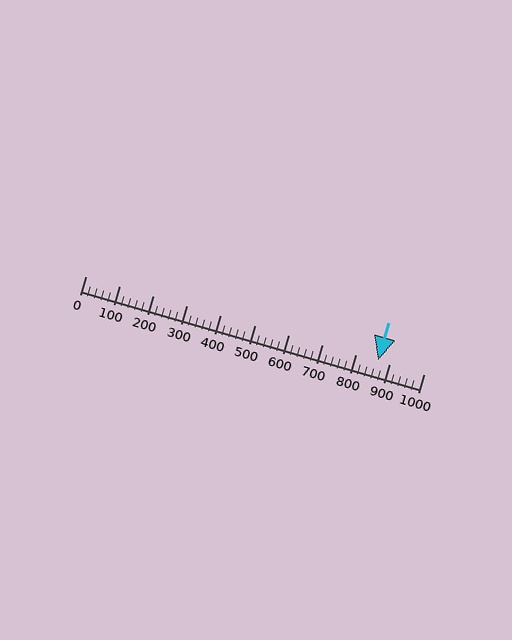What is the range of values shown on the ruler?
The ruler shows values from 0 to 1000.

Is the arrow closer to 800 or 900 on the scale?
The arrow is closer to 900.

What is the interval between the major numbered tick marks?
The major tick marks are spaced 100 units apart.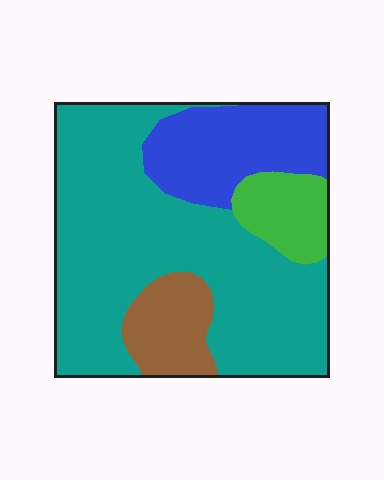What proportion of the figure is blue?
Blue takes up between a sixth and a third of the figure.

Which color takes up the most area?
Teal, at roughly 60%.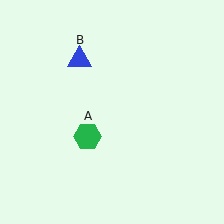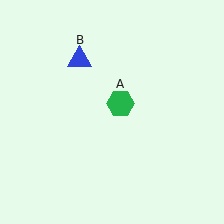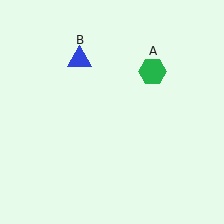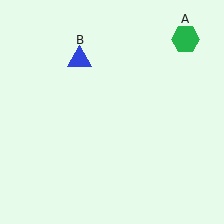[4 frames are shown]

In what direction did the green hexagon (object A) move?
The green hexagon (object A) moved up and to the right.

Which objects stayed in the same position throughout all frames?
Blue triangle (object B) remained stationary.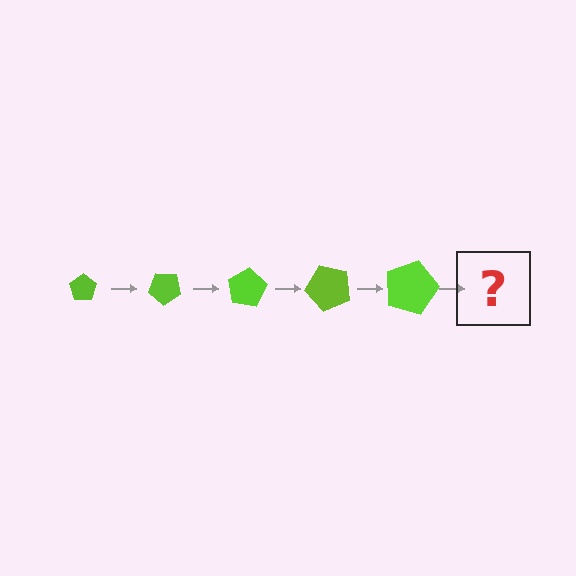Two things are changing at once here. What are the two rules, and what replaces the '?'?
The two rules are that the pentagon grows larger each step and it rotates 40 degrees each step. The '?' should be a pentagon, larger than the previous one and rotated 200 degrees from the start.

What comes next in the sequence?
The next element should be a pentagon, larger than the previous one and rotated 200 degrees from the start.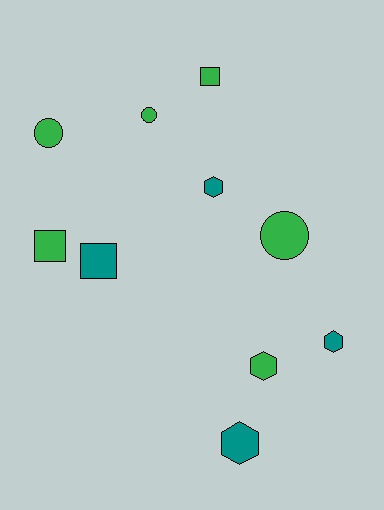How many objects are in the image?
There are 10 objects.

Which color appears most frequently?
Green, with 6 objects.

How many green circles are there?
There are 3 green circles.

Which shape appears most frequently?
Hexagon, with 4 objects.